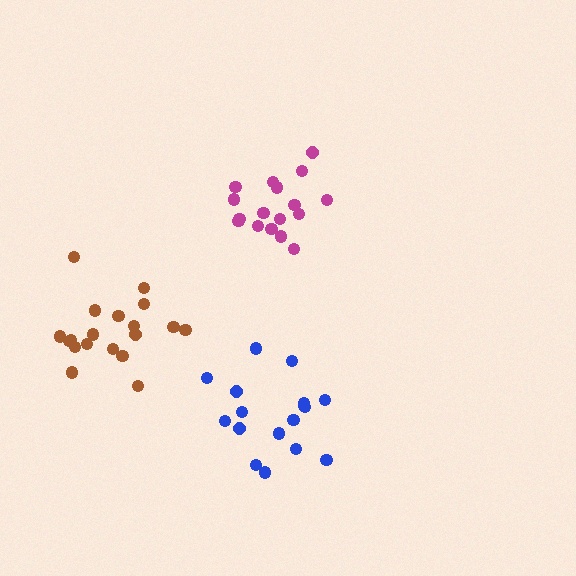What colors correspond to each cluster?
The clusters are colored: magenta, blue, brown.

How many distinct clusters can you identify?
There are 3 distinct clusters.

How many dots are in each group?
Group 1: 17 dots, Group 2: 17 dots, Group 3: 19 dots (53 total).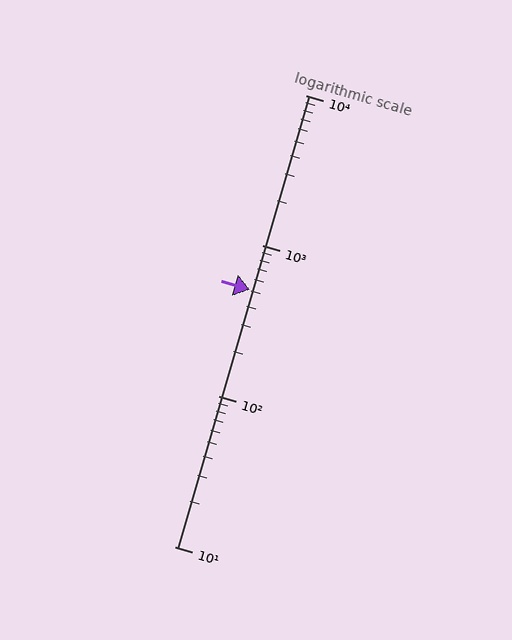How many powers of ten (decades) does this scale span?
The scale spans 3 decades, from 10 to 10000.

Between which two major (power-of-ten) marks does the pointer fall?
The pointer is between 100 and 1000.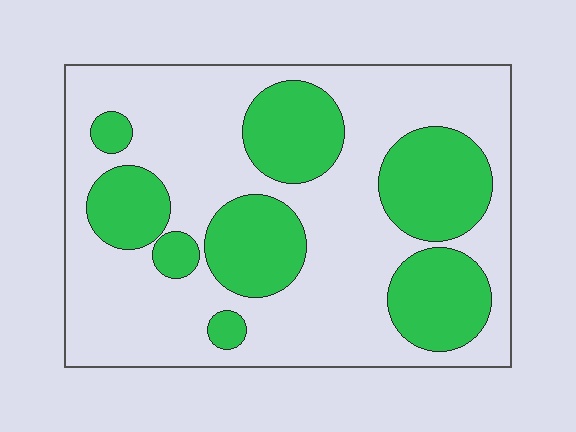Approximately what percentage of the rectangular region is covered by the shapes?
Approximately 35%.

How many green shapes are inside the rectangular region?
8.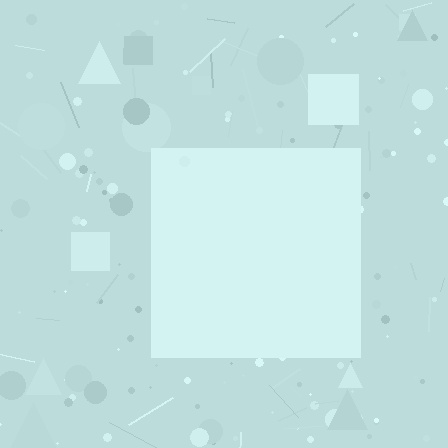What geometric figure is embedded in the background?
A square is embedded in the background.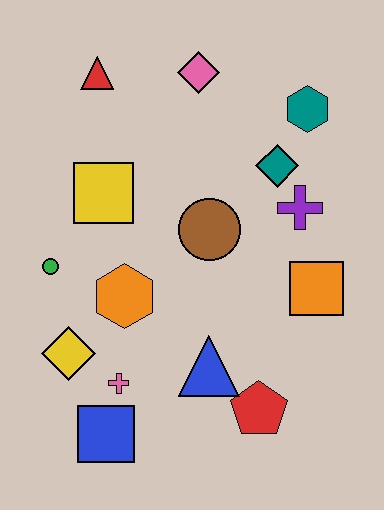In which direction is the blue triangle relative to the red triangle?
The blue triangle is below the red triangle.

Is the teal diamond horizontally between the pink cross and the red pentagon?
No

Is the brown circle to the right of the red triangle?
Yes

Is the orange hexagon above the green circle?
No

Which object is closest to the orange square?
The purple cross is closest to the orange square.